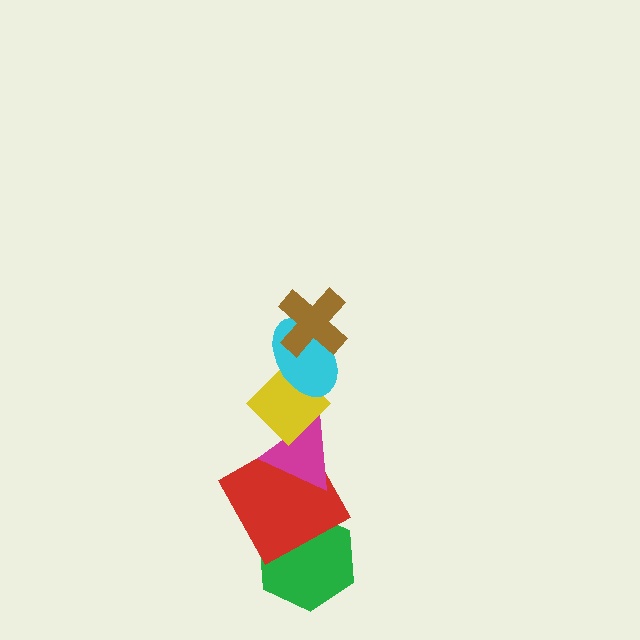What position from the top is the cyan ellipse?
The cyan ellipse is 2nd from the top.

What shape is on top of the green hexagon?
The red square is on top of the green hexagon.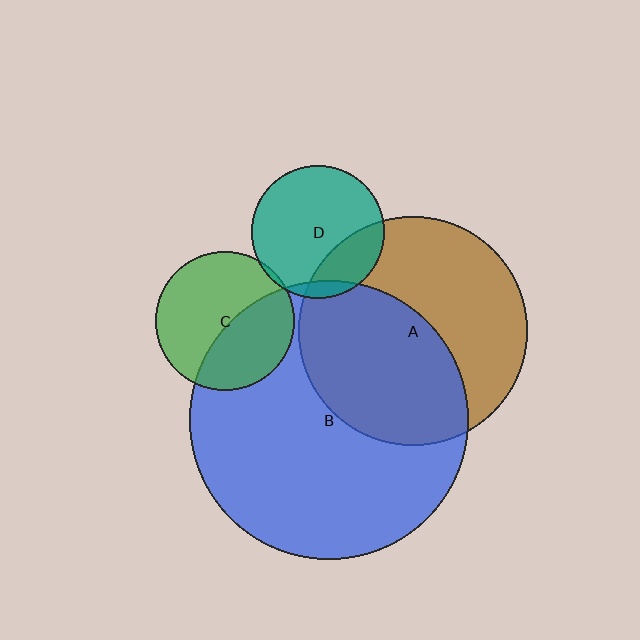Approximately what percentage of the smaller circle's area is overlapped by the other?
Approximately 5%.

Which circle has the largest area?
Circle B (blue).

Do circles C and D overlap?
Yes.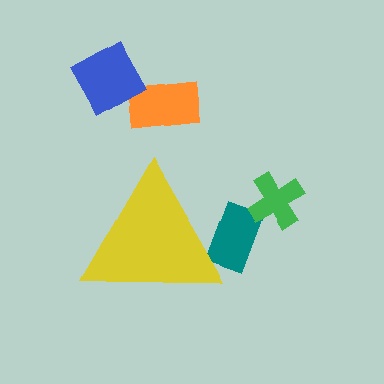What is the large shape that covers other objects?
A yellow triangle.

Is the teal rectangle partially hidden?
Yes, the teal rectangle is partially hidden behind the yellow triangle.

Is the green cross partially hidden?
No, the green cross is fully visible.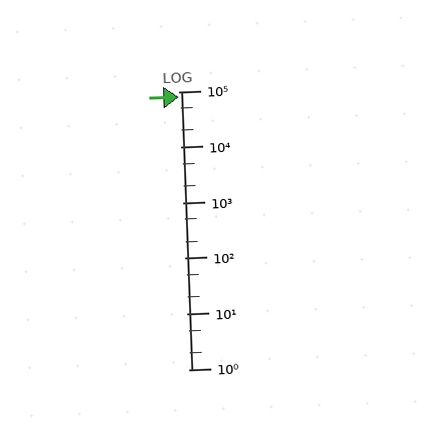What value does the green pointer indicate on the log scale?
The pointer indicates approximately 79000.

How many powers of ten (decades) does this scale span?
The scale spans 5 decades, from 1 to 100000.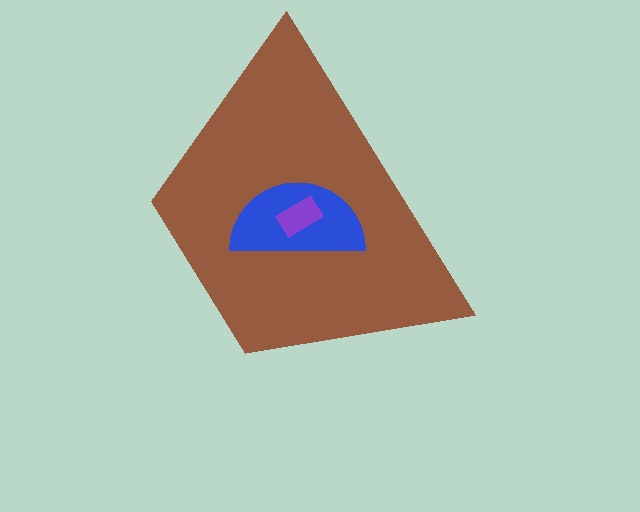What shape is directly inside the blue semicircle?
The purple rectangle.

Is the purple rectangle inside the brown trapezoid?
Yes.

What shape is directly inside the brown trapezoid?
The blue semicircle.